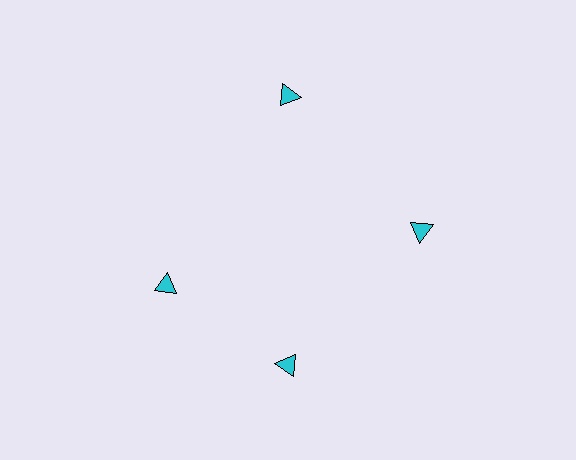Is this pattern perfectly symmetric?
No. The 4 cyan triangles are arranged in a ring, but one element near the 9 o'clock position is rotated out of alignment along the ring, breaking the 4-fold rotational symmetry.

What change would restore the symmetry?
The symmetry would be restored by rotating it back into even spacing with its neighbors so that all 4 triangles sit at equal angles and equal distance from the center.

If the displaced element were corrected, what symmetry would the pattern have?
It would have 4-fold rotational symmetry — the pattern would map onto itself every 90 degrees.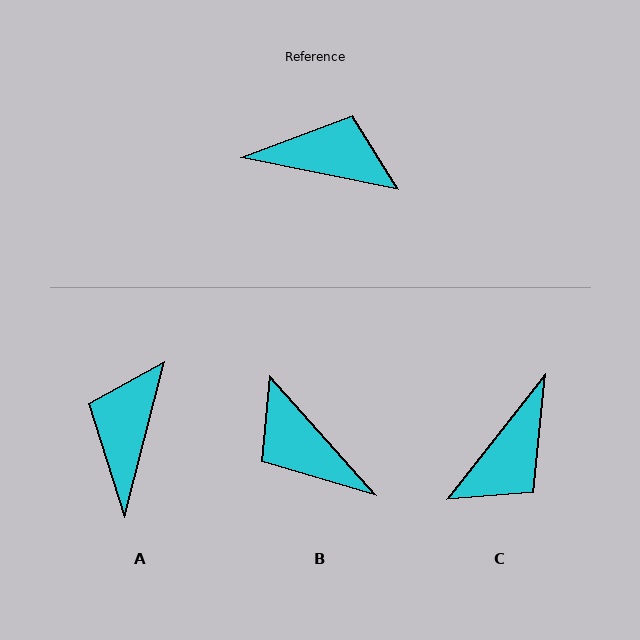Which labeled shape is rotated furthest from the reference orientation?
B, about 143 degrees away.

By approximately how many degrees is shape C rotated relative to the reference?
Approximately 117 degrees clockwise.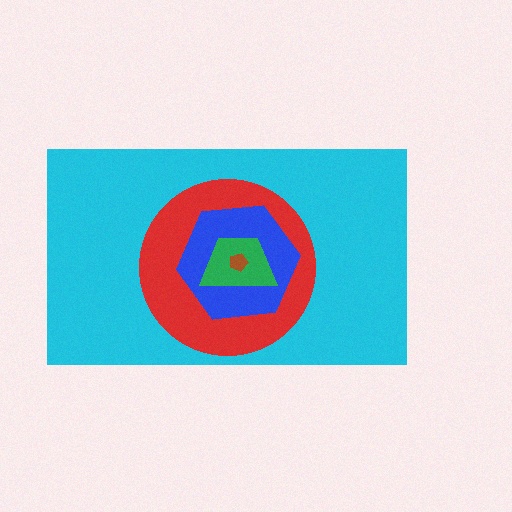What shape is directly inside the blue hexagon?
The green trapezoid.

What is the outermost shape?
The cyan rectangle.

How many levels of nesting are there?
5.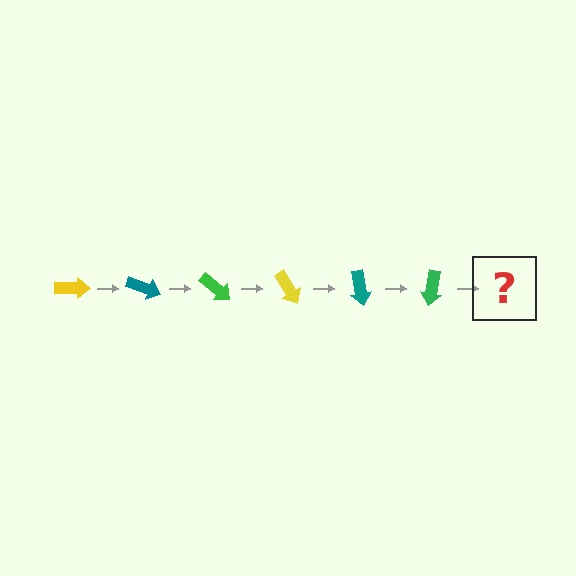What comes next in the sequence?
The next element should be a yellow arrow, rotated 120 degrees from the start.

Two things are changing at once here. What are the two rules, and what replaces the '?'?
The two rules are that it rotates 20 degrees each step and the color cycles through yellow, teal, and green. The '?' should be a yellow arrow, rotated 120 degrees from the start.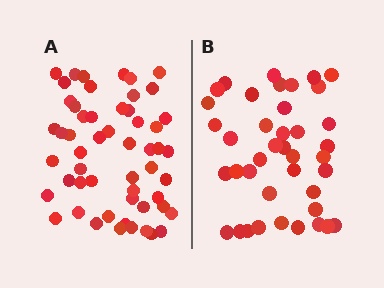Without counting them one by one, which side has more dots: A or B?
Region A (the left region) has more dots.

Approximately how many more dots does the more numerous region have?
Region A has approximately 15 more dots than region B.